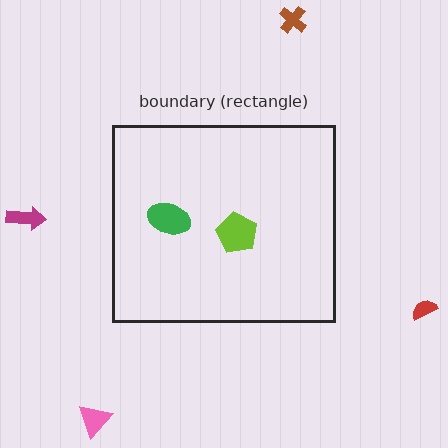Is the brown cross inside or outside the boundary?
Outside.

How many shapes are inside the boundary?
2 inside, 4 outside.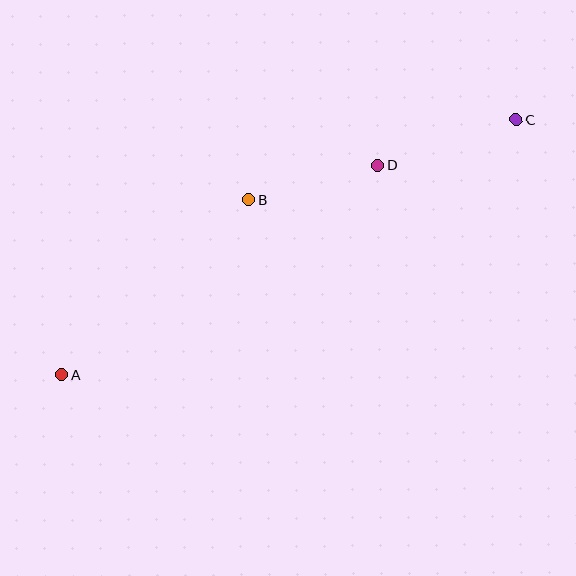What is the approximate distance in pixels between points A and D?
The distance between A and D is approximately 379 pixels.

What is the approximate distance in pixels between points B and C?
The distance between B and C is approximately 279 pixels.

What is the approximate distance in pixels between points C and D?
The distance between C and D is approximately 146 pixels.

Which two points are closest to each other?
Points B and D are closest to each other.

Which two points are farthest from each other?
Points A and C are farthest from each other.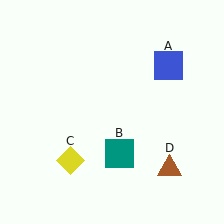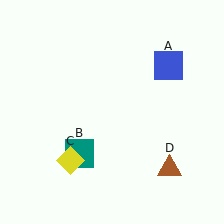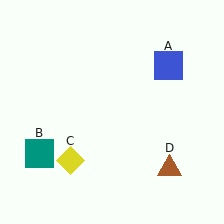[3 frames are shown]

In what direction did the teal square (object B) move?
The teal square (object B) moved left.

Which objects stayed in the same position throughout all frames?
Blue square (object A) and yellow diamond (object C) and brown triangle (object D) remained stationary.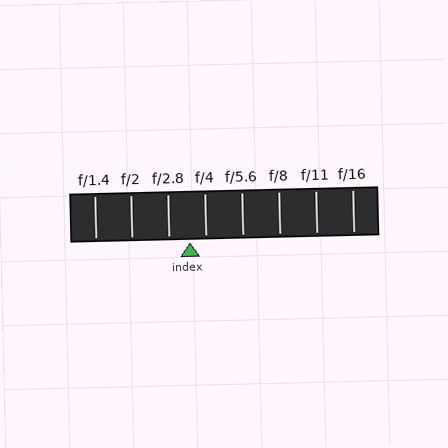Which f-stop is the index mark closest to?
The index mark is closest to f/4.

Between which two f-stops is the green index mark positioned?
The index mark is between f/2.8 and f/4.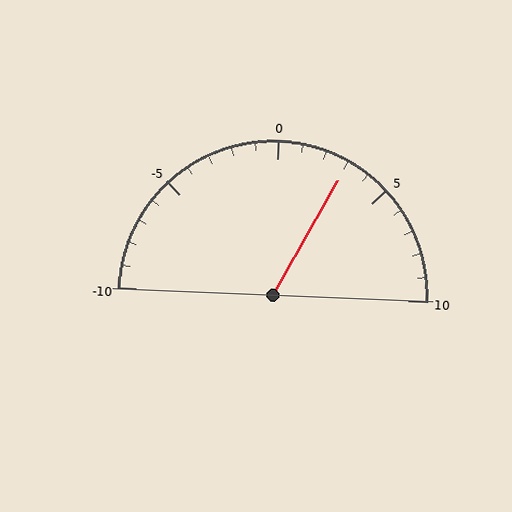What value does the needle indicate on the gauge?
The needle indicates approximately 3.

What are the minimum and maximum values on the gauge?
The gauge ranges from -10 to 10.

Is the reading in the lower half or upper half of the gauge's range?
The reading is in the upper half of the range (-10 to 10).